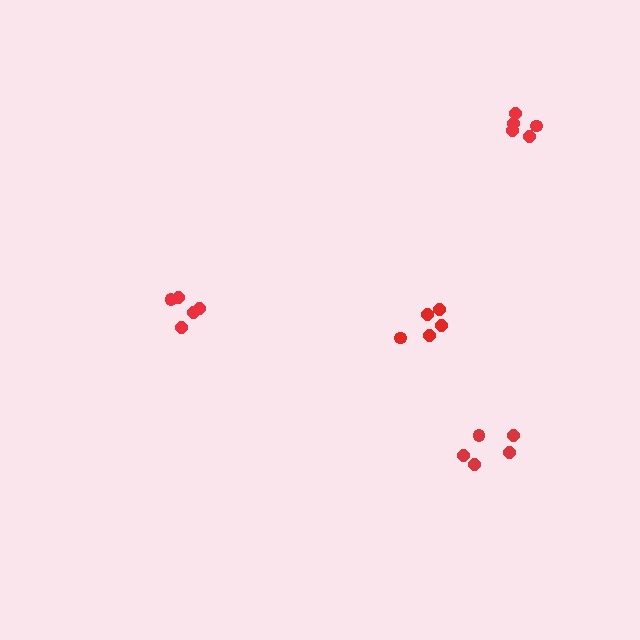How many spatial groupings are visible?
There are 4 spatial groupings.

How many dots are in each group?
Group 1: 5 dots, Group 2: 5 dots, Group 3: 5 dots, Group 4: 5 dots (20 total).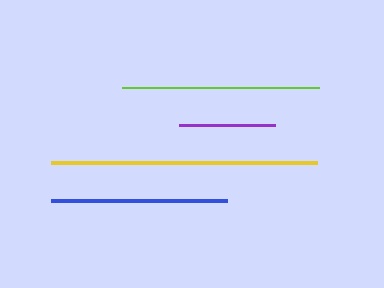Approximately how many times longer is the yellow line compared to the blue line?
The yellow line is approximately 1.5 times the length of the blue line.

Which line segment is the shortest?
The purple line is the shortest at approximately 96 pixels.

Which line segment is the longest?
The yellow line is the longest at approximately 267 pixels.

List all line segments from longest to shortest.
From longest to shortest: yellow, lime, blue, purple.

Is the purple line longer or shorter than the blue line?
The blue line is longer than the purple line.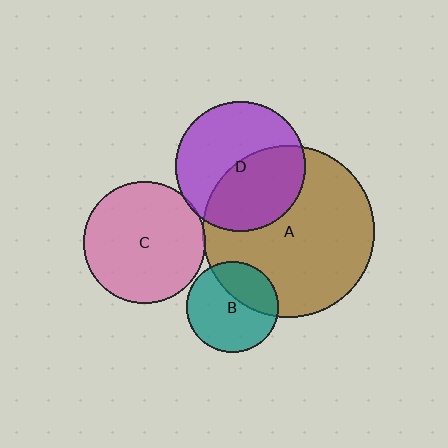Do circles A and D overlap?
Yes.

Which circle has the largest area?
Circle A (brown).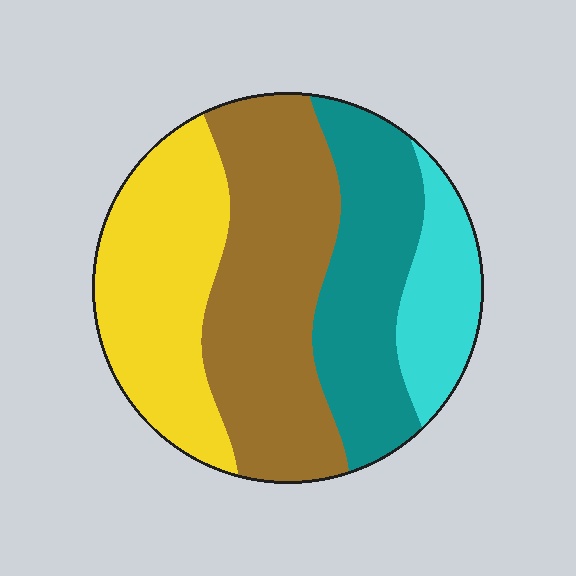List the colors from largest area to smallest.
From largest to smallest: brown, yellow, teal, cyan.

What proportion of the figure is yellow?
Yellow takes up about one quarter (1/4) of the figure.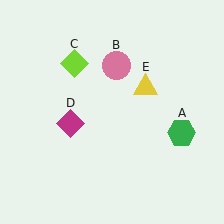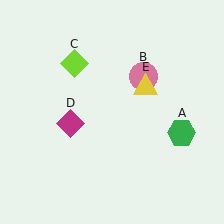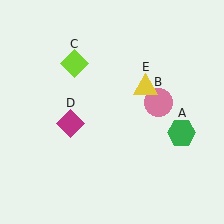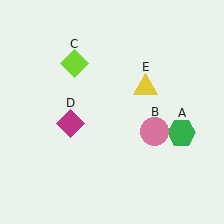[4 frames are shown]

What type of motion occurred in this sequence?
The pink circle (object B) rotated clockwise around the center of the scene.